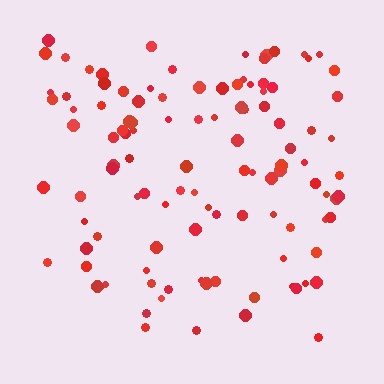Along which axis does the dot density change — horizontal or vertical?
Vertical.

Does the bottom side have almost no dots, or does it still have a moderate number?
Still a moderate number, just noticeably fewer than the top.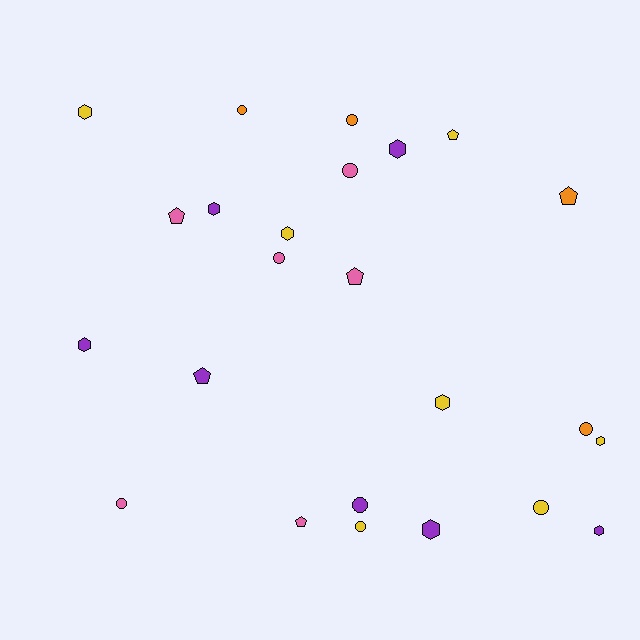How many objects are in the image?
There are 24 objects.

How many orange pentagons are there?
There is 1 orange pentagon.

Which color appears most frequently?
Yellow, with 7 objects.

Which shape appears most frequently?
Hexagon, with 9 objects.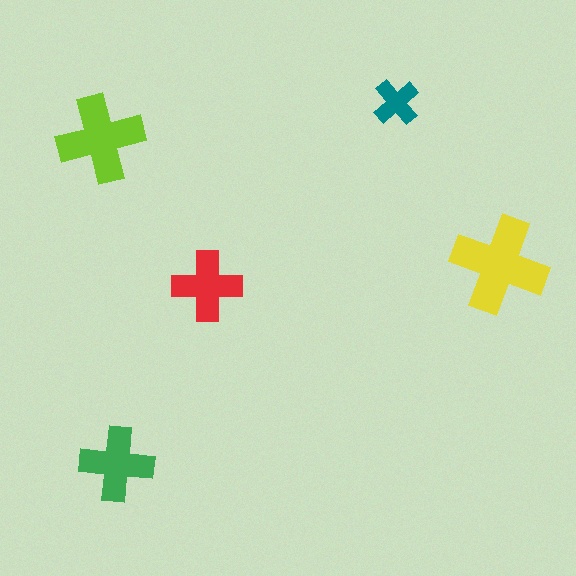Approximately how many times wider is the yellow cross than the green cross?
About 1.5 times wider.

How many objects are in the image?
There are 5 objects in the image.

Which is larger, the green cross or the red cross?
The green one.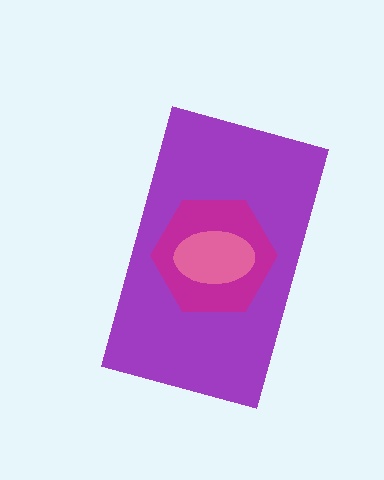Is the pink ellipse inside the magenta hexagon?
Yes.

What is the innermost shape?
The pink ellipse.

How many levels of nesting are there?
3.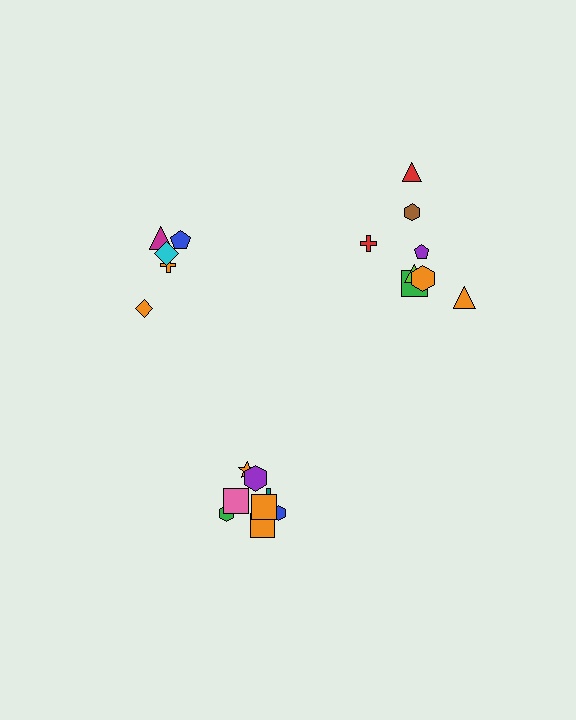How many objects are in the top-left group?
There are 5 objects.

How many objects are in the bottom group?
There are 8 objects.